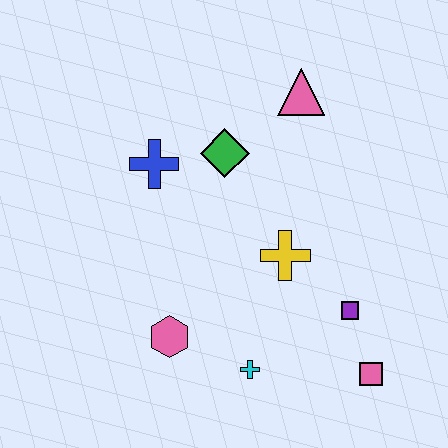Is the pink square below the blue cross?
Yes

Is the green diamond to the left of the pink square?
Yes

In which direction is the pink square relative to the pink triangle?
The pink square is below the pink triangle.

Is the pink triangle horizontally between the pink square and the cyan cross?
Yes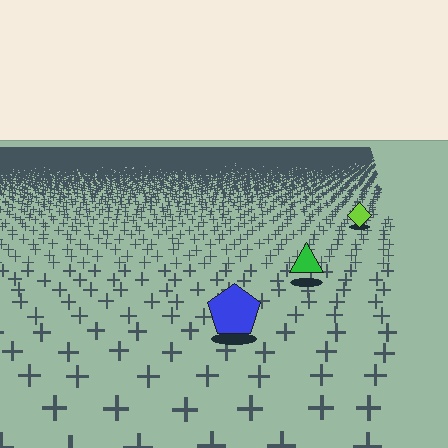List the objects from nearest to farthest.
From nearest to farthest: the blue pentagon, the green triangle, the lime diamond.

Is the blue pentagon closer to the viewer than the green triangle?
Yes. The blue pentagon is closer — you can tell from the texture gradient: the ground texture is coarser near it.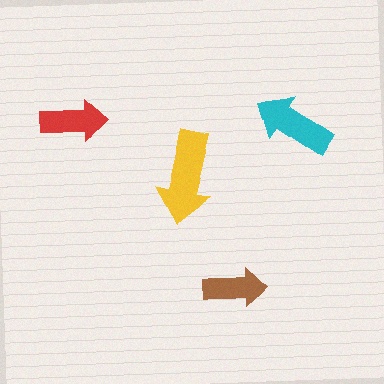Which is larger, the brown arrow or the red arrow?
The red one.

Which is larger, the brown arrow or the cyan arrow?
The cyan one.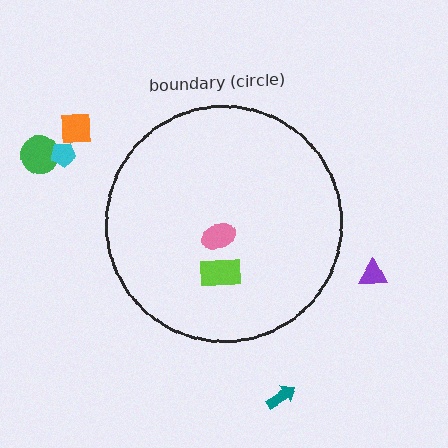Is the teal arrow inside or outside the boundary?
Outside.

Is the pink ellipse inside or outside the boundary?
Inside.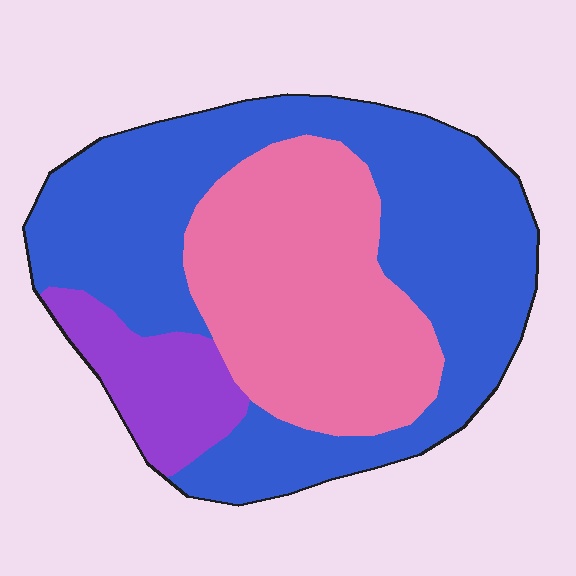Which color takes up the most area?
Blue, at roughly 55%.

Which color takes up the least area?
Purple, at roughly 10%.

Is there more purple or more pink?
Pink.